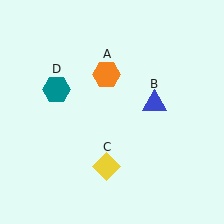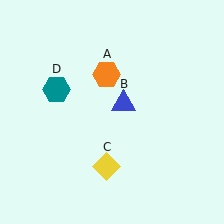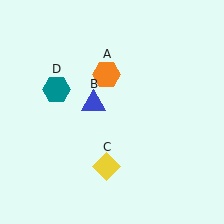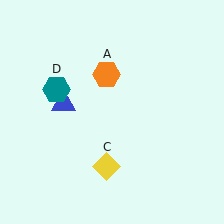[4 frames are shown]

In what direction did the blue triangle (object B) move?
The blue triangle (object B) moved left.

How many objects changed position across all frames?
1 object changed position: blue triangle (object B).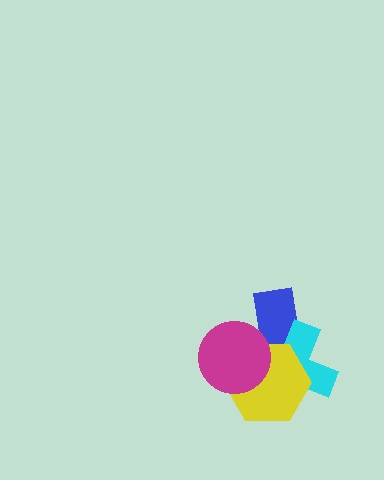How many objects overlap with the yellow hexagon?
3 objects overlap with the yellow hexagon.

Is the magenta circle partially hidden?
No, no other shape covers it.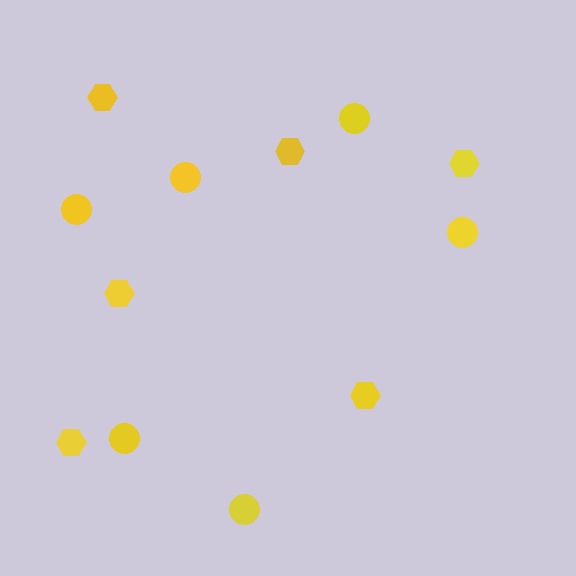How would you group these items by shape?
There are 2 groups: one group of circles (6) and one group of hexagons (6).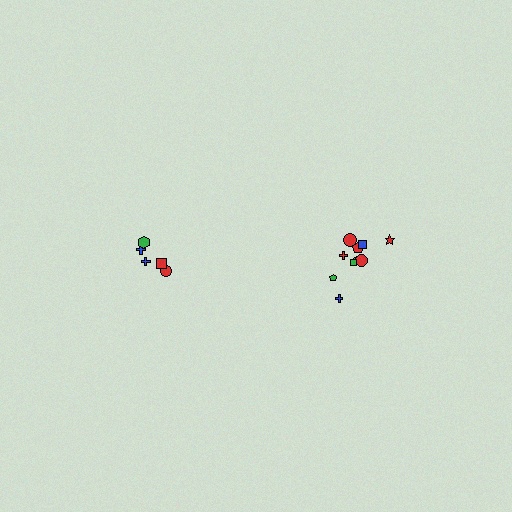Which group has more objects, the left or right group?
The right group.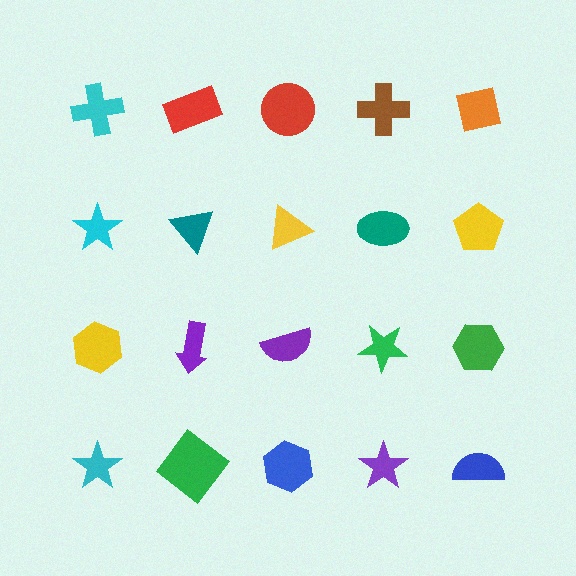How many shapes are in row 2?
5 shapes.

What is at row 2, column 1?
A cyan star.